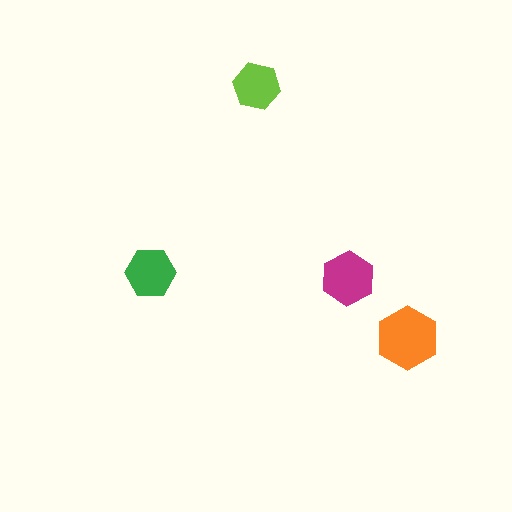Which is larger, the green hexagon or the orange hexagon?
The orange one.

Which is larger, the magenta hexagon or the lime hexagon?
The magenta one.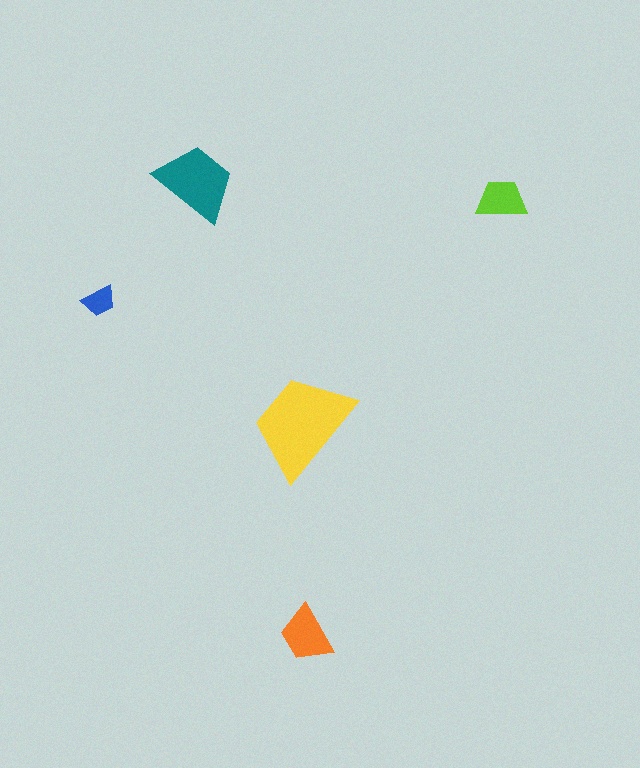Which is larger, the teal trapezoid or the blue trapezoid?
The teal one.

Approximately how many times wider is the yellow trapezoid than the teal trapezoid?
About 1.5 times wider.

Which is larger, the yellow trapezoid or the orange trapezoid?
The yellow one.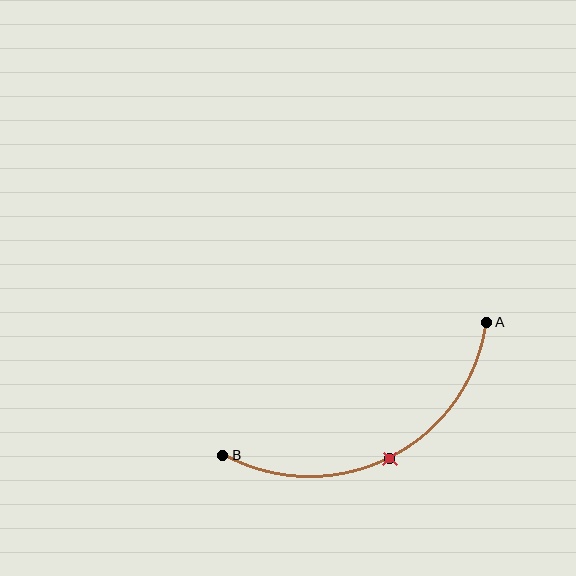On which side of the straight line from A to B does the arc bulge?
The arc bulges below the straight line connecting A and B.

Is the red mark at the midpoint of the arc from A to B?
Yes. The red mark lies on the arc at equal arc-length from both A and B — it is the arc midpoint.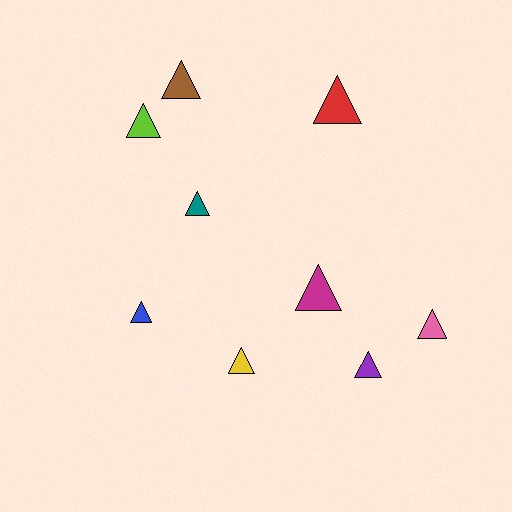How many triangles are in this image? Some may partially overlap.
There are 9 triangles.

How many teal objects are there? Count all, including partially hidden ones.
There is 1 teal object.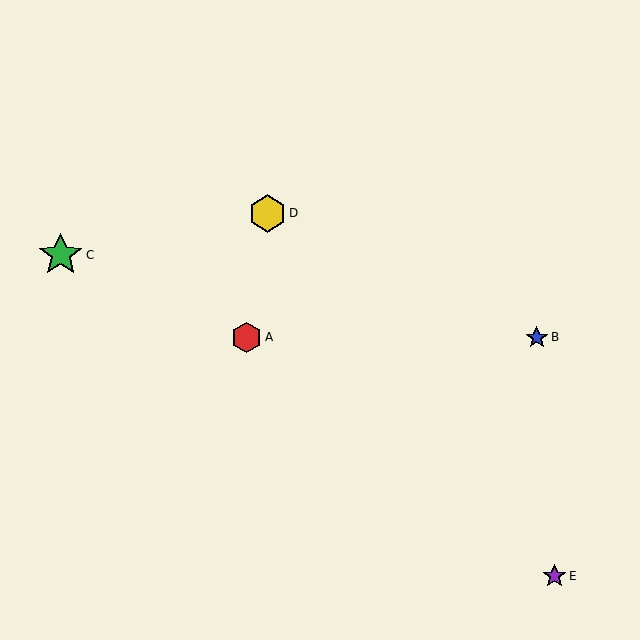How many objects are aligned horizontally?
2 objects (A, B) are aligned horizontally.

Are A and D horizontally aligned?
No, A is at y≈338 and D is at y≈214.